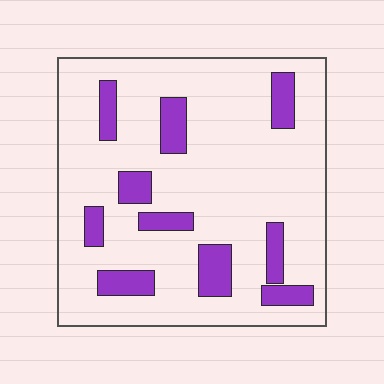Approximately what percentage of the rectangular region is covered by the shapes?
Approximately 15%.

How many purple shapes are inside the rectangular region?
10.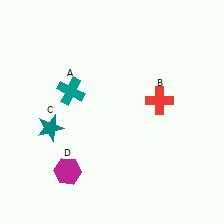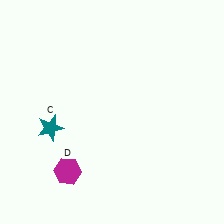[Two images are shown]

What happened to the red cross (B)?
The red cross (B) was removed in Image 2. It was in the top-right area of Image 1.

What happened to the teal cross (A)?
The teal cross (A) was removed in Image 2. It was in the top-left area of Image 1.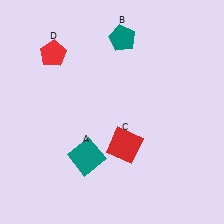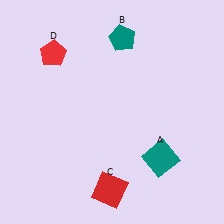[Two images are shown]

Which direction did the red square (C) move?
The red square (C) moved down.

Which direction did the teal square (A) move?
The teal square (A) moved right.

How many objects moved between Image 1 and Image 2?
2 objects moved between the two images.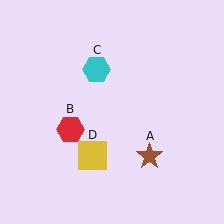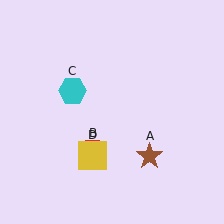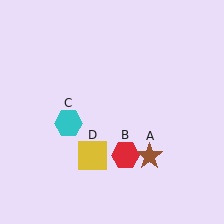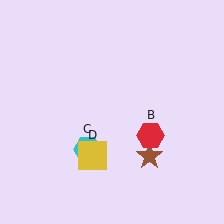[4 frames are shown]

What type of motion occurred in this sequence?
The red hexagon (object B), cyan hexagon (object C) rotated counterclockwise around the center of the scene.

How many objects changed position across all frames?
2 objects changed position: red hexagon (object B), cyan hexagon (object C).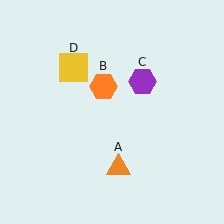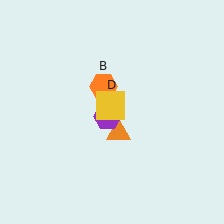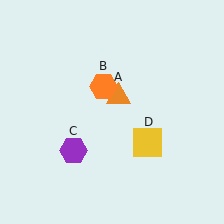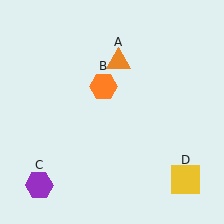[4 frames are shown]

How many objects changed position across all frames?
3 objects changed position: orange triangle (object A), purple hexagon (object C), yellow square (object D).